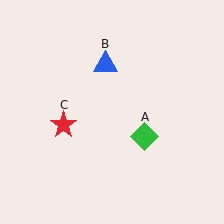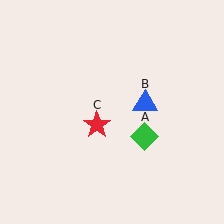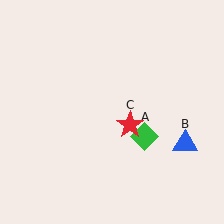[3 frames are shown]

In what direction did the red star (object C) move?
The red star (object C) moved right.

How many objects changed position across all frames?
2 objects changed position: blue triangle (object B), red star (object C).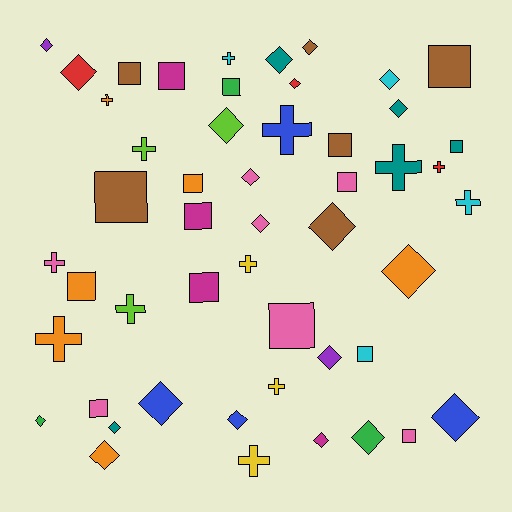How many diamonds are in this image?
There are 21 diamonds.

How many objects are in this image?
There are 50 objects.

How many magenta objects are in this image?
There are 4 magenta objects.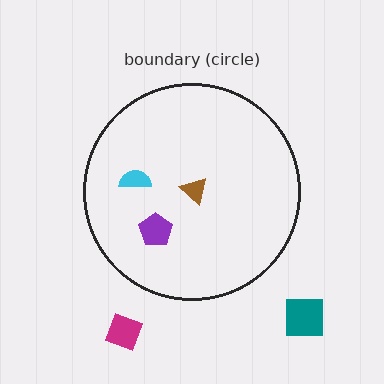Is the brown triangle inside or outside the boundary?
Inside.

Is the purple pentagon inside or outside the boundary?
Inside.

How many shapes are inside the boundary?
3 inside, 2 outside.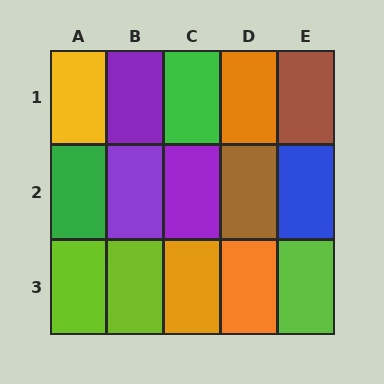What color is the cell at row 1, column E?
Brown.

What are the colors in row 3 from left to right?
Lime, lime, orange, orange, lime.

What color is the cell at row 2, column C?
Purple.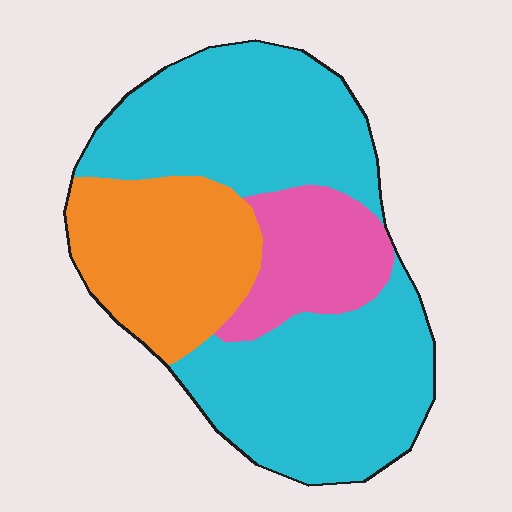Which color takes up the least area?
Pink, at roughly 15%.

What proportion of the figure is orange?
Orange takes up about one quarter (1/4) of the figure.